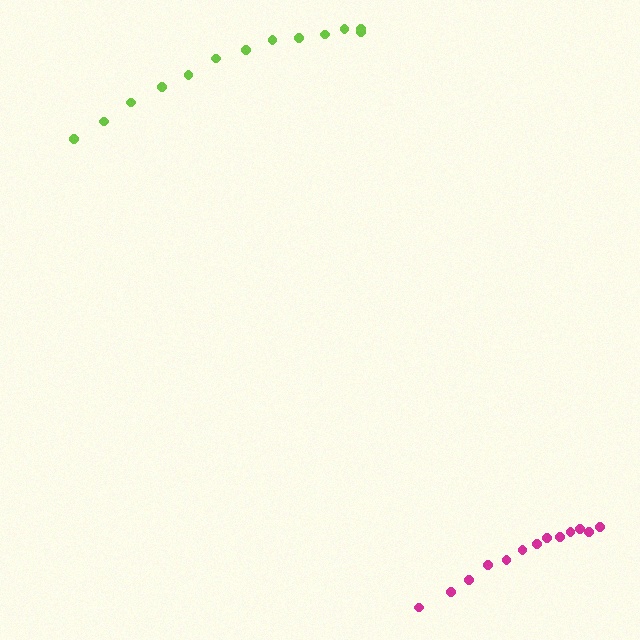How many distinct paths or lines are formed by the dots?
There are 2 distinct paths.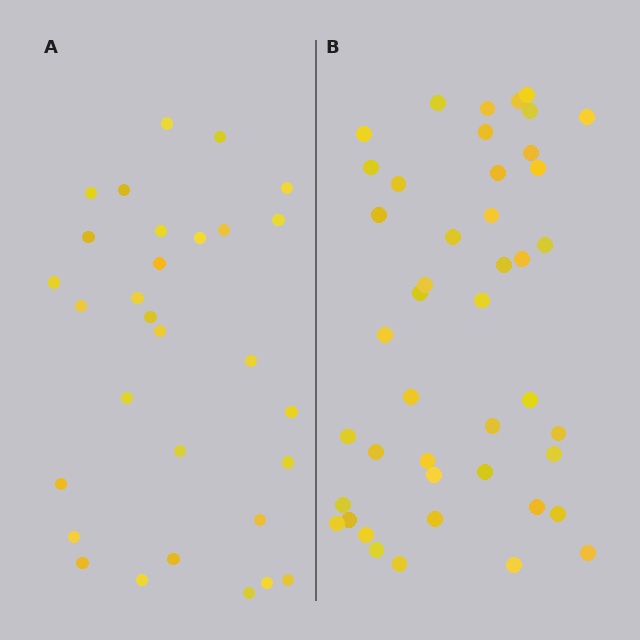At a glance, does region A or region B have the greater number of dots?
Region B (the right region) has more dots.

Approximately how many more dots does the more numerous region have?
Region B has approximately 15 more dots than region A.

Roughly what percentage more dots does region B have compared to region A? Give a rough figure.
About 45% more.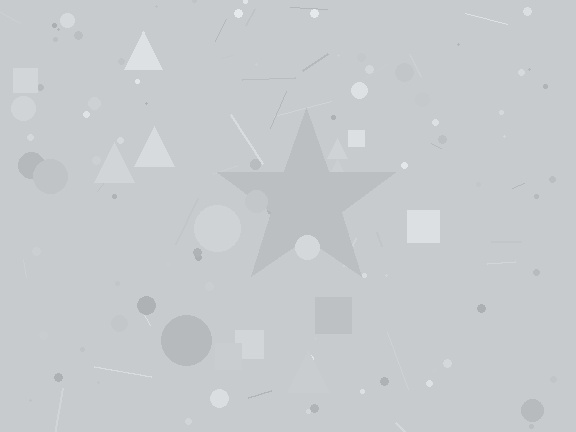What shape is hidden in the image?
A star is hidden in the image.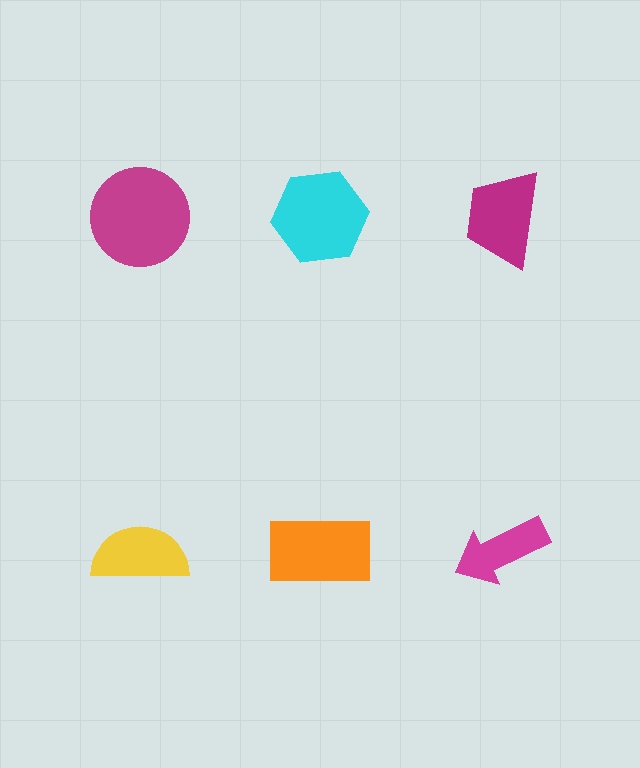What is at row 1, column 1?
A magenta circle.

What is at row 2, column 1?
A yellow semicircle.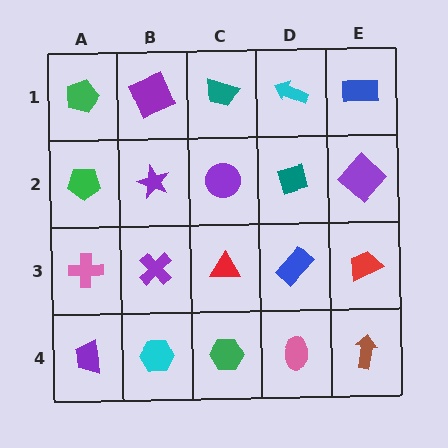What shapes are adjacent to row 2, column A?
A green pentagon (row 1, column A), a pink cross (row 3, column A), a purple star (row 2, column B).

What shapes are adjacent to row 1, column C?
A purple circle (row 2, column C), a purple square (row 1, column B), a cyan arrow (row 1, column D).